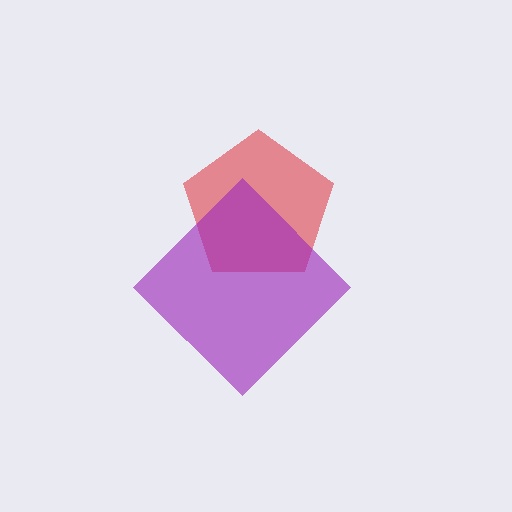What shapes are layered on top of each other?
The layered shapes are: a red pentagon, a purple diamond.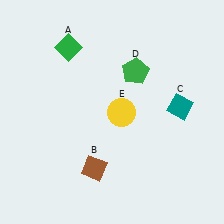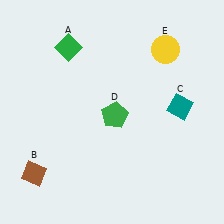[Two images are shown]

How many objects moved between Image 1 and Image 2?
3 objects moved between the two images.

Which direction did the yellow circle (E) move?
The yellow circle (E) moved up.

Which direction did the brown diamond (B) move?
The brown diamond (B) moved left.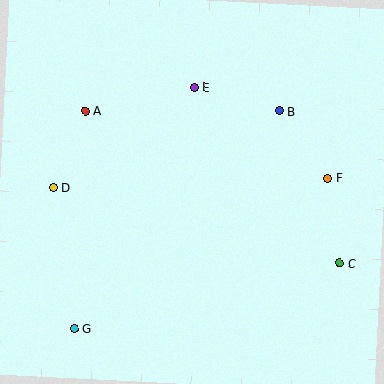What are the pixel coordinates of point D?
Point D is at (53, 187).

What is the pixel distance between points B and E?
The distance between B and E is 88 pixels.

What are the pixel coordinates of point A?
Point A is at (85, 111).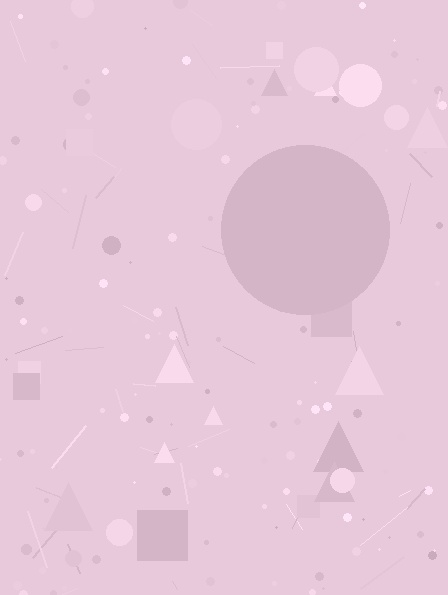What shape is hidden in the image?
A circle is hidden in the image.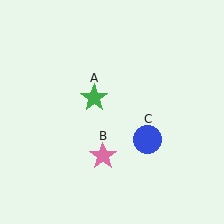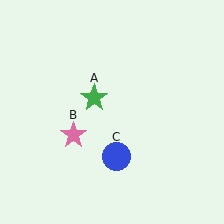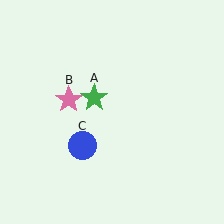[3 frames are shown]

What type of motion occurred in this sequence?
The pink star (object B), blue circle (object C) rotated clockwise around the center of the scene.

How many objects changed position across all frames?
2 objects changed position: pink star (object B), blue circle (object C).